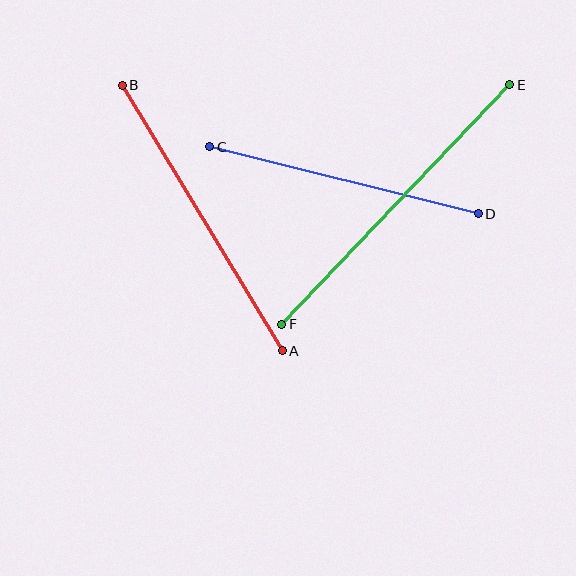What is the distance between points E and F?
The distance is approximately 331 pixels.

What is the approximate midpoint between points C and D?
The midpoint is at approximately (344, 180) pixels.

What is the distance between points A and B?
The distance is approximately 310 pixels.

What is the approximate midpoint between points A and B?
The midpoint is at approximately (202, 218) pixels.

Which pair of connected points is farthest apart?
Points E and F are farthest apart.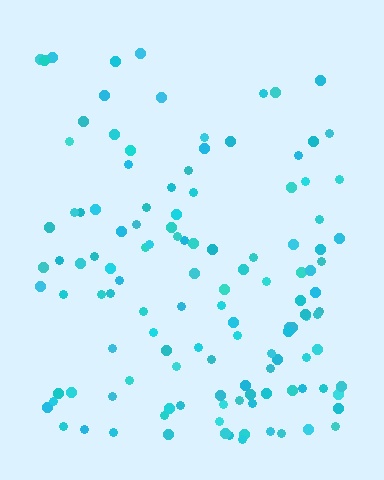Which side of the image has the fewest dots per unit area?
The top.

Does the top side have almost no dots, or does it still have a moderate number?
Still a moderate number, just noticeably fewer than the bottom.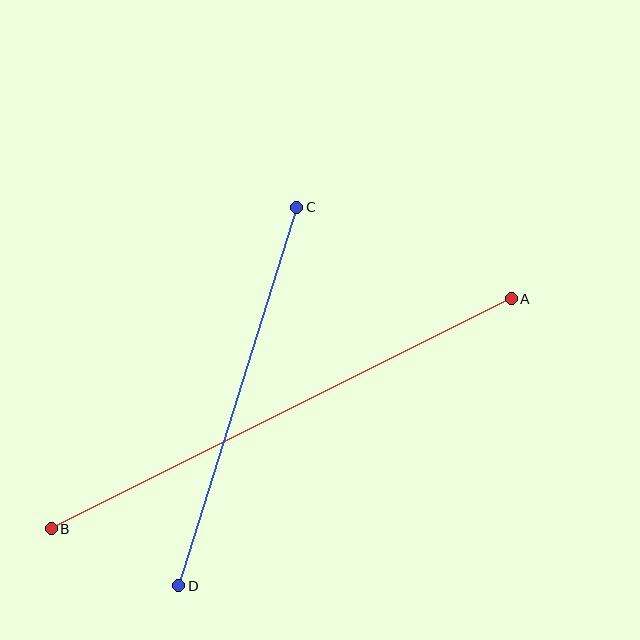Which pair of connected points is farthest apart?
Points A and B are farthest apart.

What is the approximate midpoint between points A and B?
The midpoint is at approximately (281, 414) pixels.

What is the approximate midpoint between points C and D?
The midpoint is at approximately (238, 397) pixels.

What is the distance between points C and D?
The distance is approximately 397 pixels.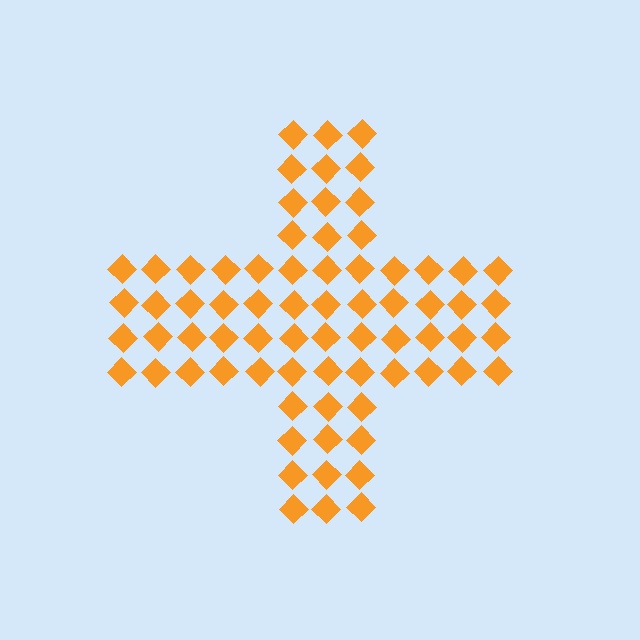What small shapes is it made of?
It is made of small diamonds.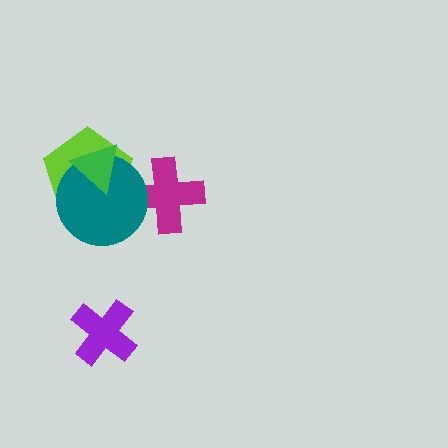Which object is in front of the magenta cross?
The teal circle is in front of the magenta cross.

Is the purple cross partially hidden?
No, no other shape covers it.